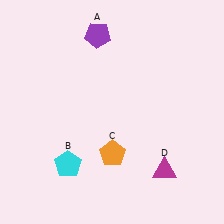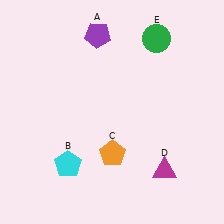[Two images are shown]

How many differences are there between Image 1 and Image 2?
There is 1 difference between the two images.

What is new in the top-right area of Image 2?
A green circle (E) was added in the top-right area of Image 2.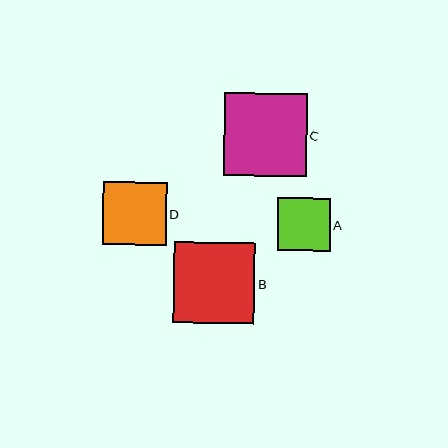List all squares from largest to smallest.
From largest to smallest: C, B, D, A.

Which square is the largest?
Square C is the largest with a size of approximately 83 pixels.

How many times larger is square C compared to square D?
Square C is approximately 1.3 times the size of square D.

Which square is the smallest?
Square A is the smallest with a size of approximately 53 pixels.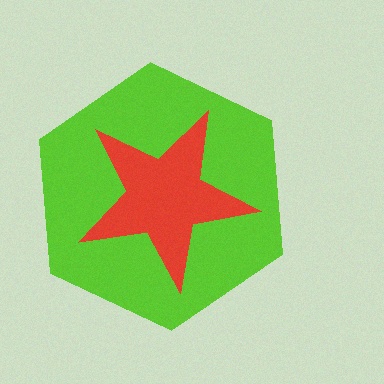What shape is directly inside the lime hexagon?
The red star.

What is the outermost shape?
The lime hexagon.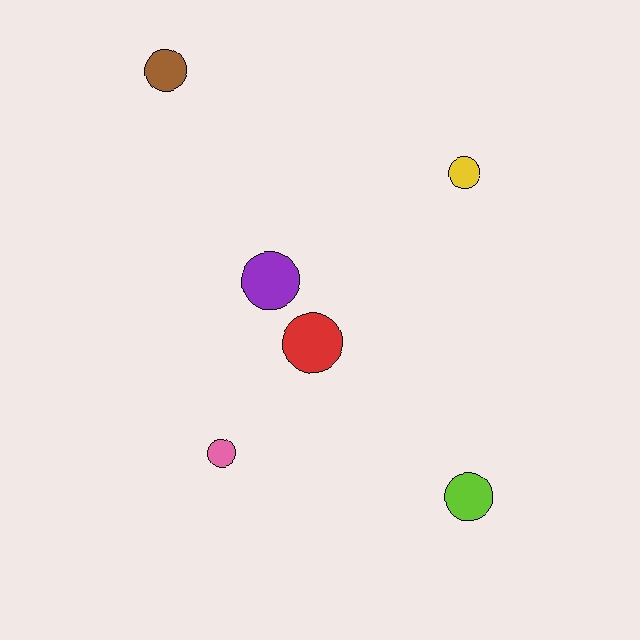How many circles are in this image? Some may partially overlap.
There are 6 circles.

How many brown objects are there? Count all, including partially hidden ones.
There is 1 brown object.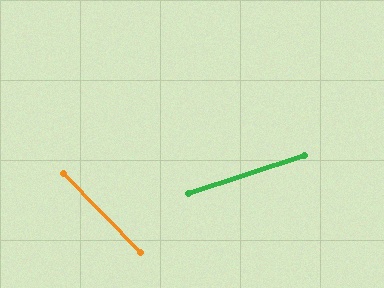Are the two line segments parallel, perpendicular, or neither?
Neither parallel nor perpendicular — they differ by about 64°.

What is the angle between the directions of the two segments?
Approximately 64 degrees.